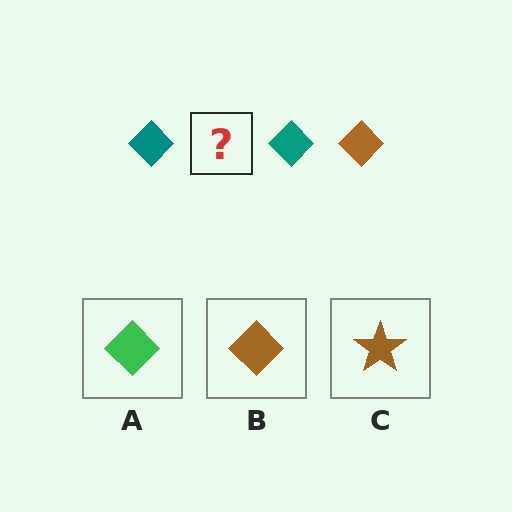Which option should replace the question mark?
Option B.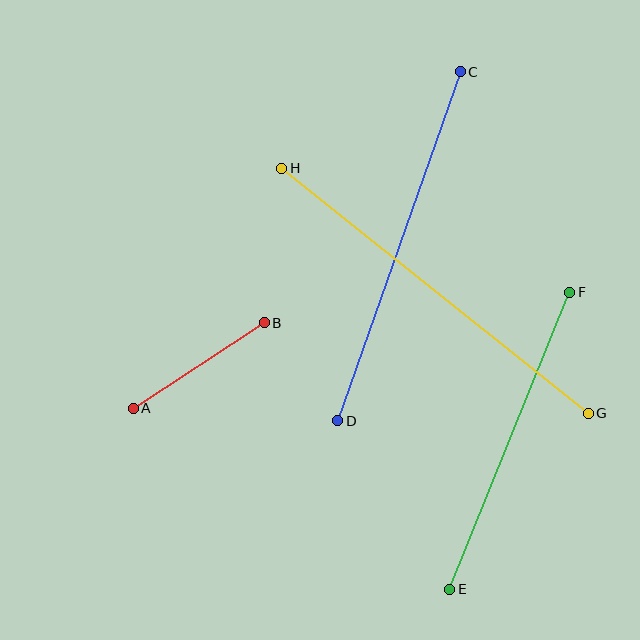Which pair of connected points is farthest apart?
Points G and H are farthest apart.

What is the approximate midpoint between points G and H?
The midpoint is at approximately (435, 291) pixels.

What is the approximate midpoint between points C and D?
The midpoint is at approximately (399, 246) pixels.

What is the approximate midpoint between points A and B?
The midpoint is at approximately (199, 365) pixels.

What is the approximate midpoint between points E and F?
The midpoint is at approximately (510, 441) pixels.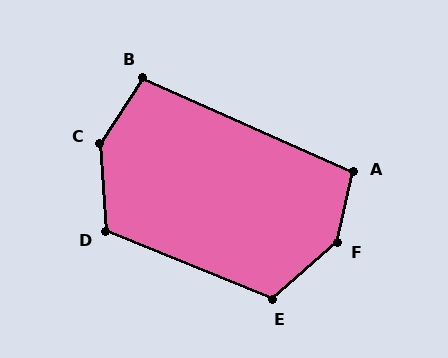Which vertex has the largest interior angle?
F, at approximately 144 degrees.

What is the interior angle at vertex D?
Approximately 116 degrees (obtuse).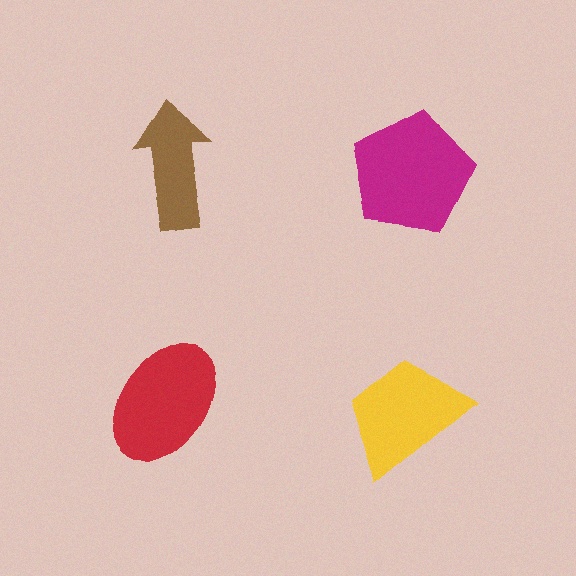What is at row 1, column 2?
A magenta pentagon.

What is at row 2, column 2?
A yellow trapezoid.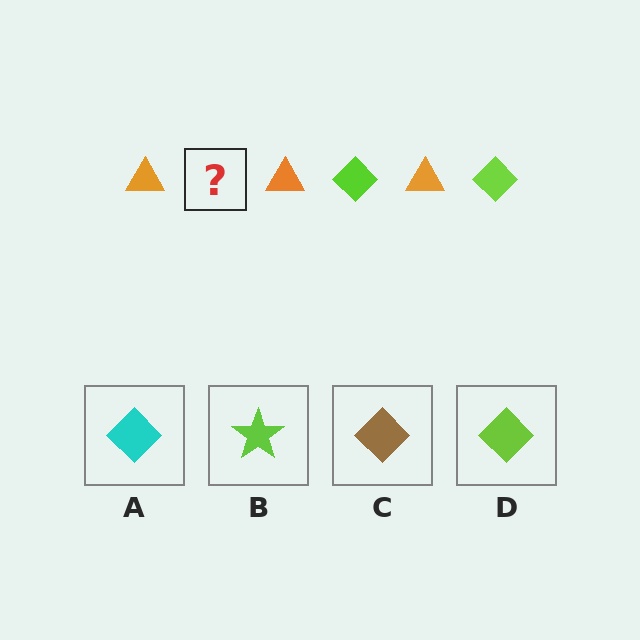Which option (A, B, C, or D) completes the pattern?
D.